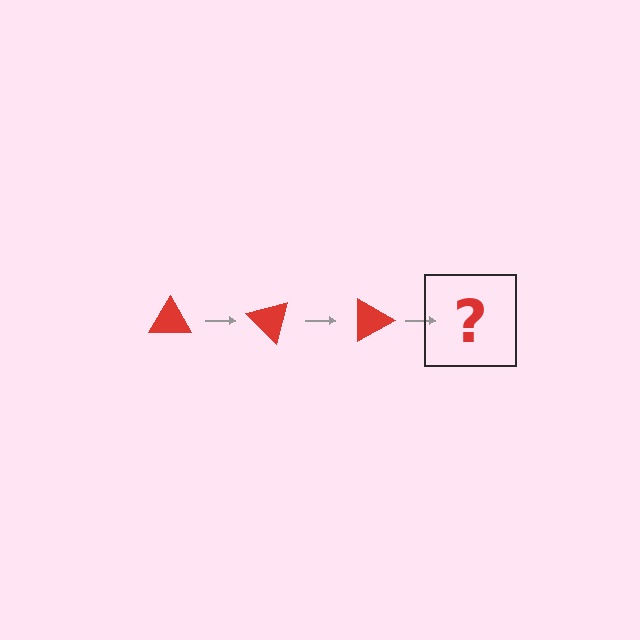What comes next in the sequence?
The next element should be a red triangle rotated 135 degrees.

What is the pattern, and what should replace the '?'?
The pattern is that the triangle rotates 45 degrees each step. The '?' should be a red triangle rotated 135 degrees.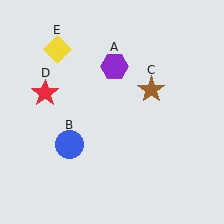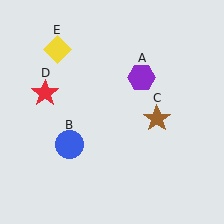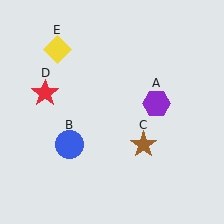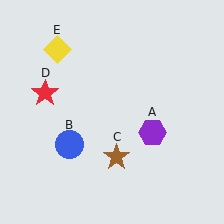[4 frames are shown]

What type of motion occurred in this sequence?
The purple hexagon (object A), brown star (object C) rotated clockwise around the center of the scene.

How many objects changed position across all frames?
2 objects changed position: purple hexagon (object A), brown star (object C).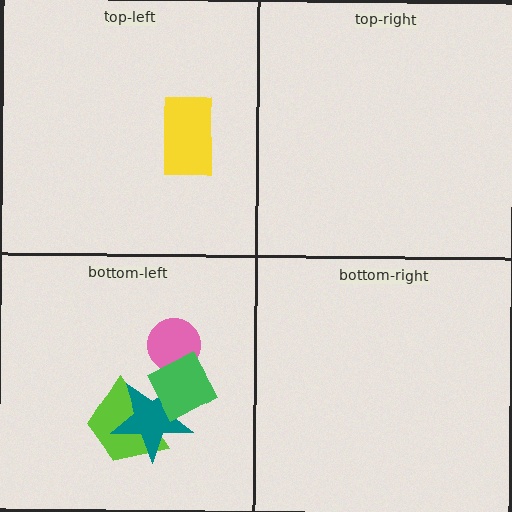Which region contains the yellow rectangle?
The top-left region.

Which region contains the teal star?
The bottom-left region.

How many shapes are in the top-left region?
1.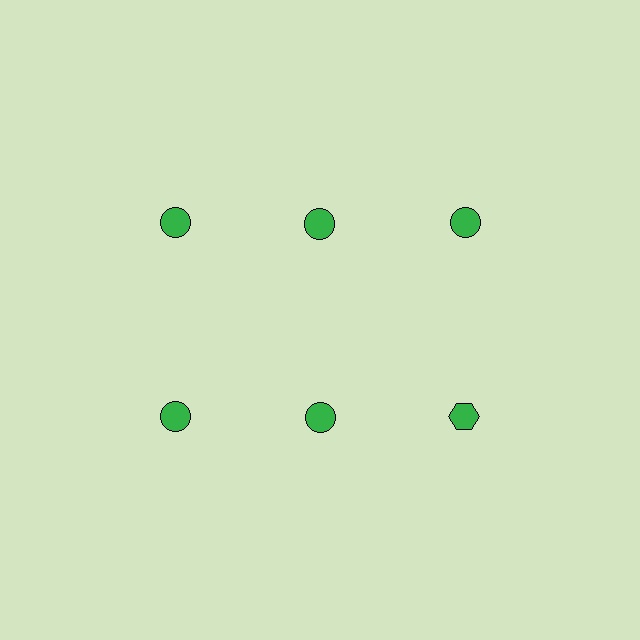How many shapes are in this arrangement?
There are 6 shapes arranged in a grid pattern.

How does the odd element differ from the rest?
It has a different shape: hexagon instead of circle.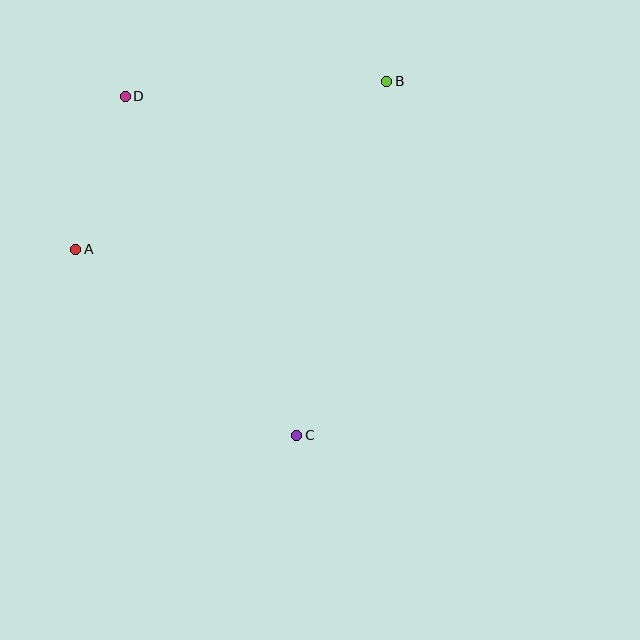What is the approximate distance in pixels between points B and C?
The distance between B and C is approximately 365 pixels.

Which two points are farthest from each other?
Points C and D are farthest from each other.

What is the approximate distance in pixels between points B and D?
The distance between B and D is approximately 262 pixels.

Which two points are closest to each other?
Points A and D are closest to each other.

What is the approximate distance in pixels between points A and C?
The distance between A and C is approximately 289 pixels.